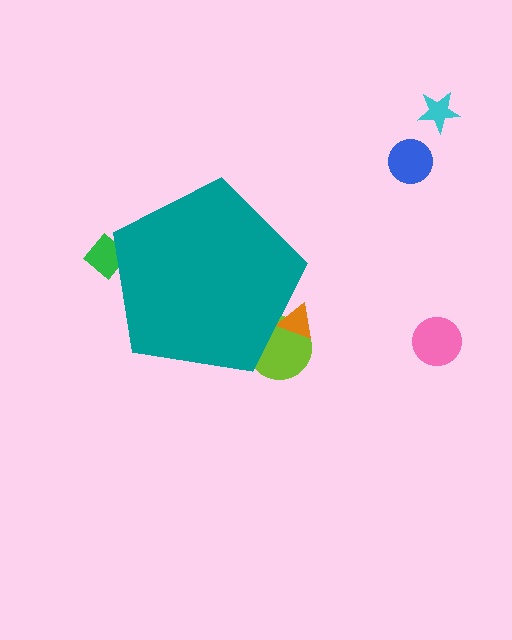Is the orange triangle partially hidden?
Yes, the orange triangle is partially hidden behind the teal pentagon.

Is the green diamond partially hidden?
Yes, the green diamond is partially hidden behind the teal pentagon.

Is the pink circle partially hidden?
No, the pink circle is fully visible.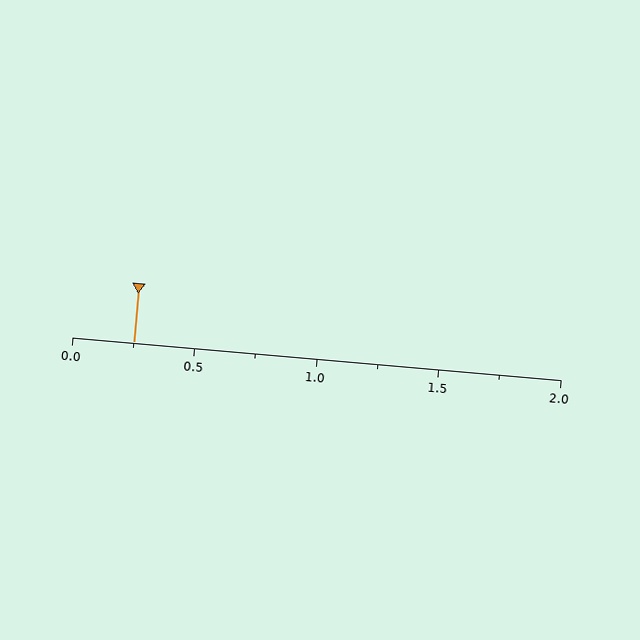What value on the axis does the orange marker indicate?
The marker indicates approximately 0.25.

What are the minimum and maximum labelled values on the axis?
The axis runs from 0.0 to 2.0.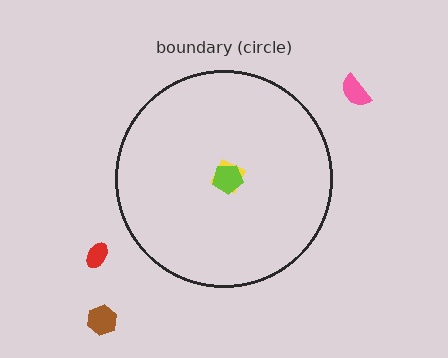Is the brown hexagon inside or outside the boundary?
Outside.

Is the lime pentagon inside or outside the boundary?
Inside.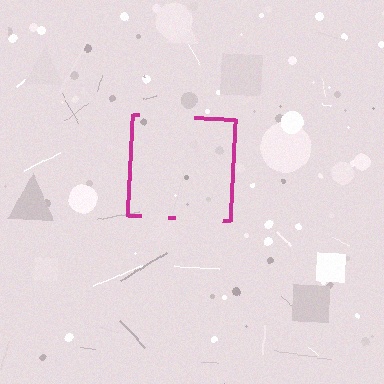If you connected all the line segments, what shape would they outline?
They would outline a square.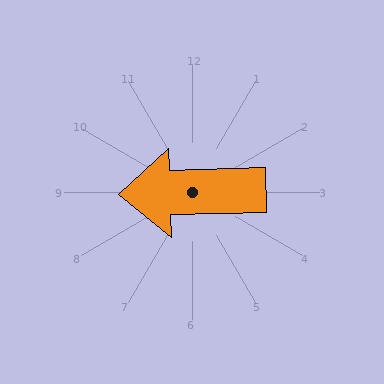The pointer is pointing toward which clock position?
Roughly 9 o'clock.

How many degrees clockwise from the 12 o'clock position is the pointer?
Approximately 268 degrees.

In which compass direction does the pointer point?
West.